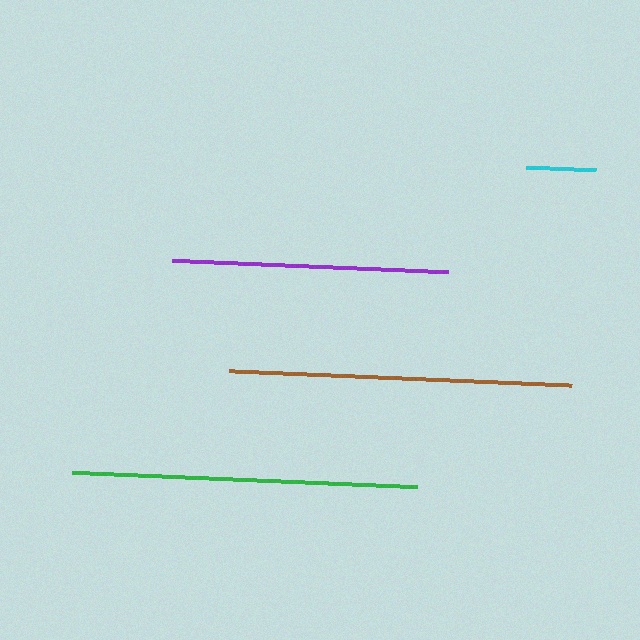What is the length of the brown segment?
The brown segment is approximately 343 pixels long.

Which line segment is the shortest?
The cyan line is the shortest at approximately 70 pixels.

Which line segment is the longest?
The green line is the longest at approximately 345 pixels.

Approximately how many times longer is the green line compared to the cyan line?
The green line is approximately 4.9 times the length of the cyan line.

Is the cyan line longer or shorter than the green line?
The green line is longer than the cyan line.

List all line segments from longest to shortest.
From longest to shortest: green, brown, purple, cyan.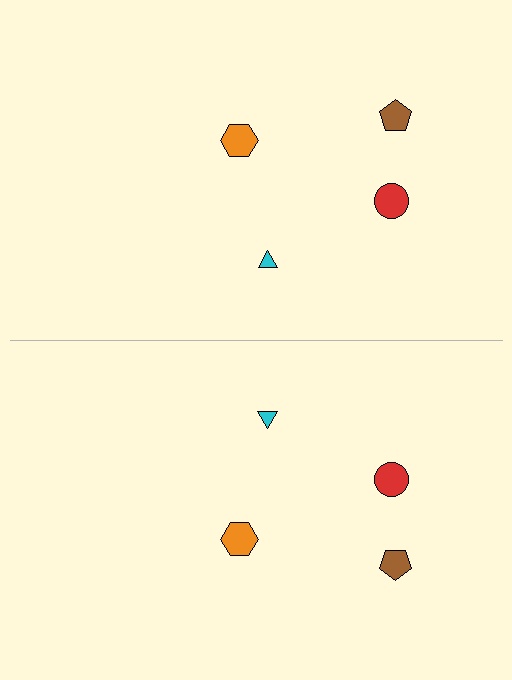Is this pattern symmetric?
Yes, this pattern has bilateral (reflection) symmetry.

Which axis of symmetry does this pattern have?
The pattern has a horizontal axis of symmetry running through the center of the image.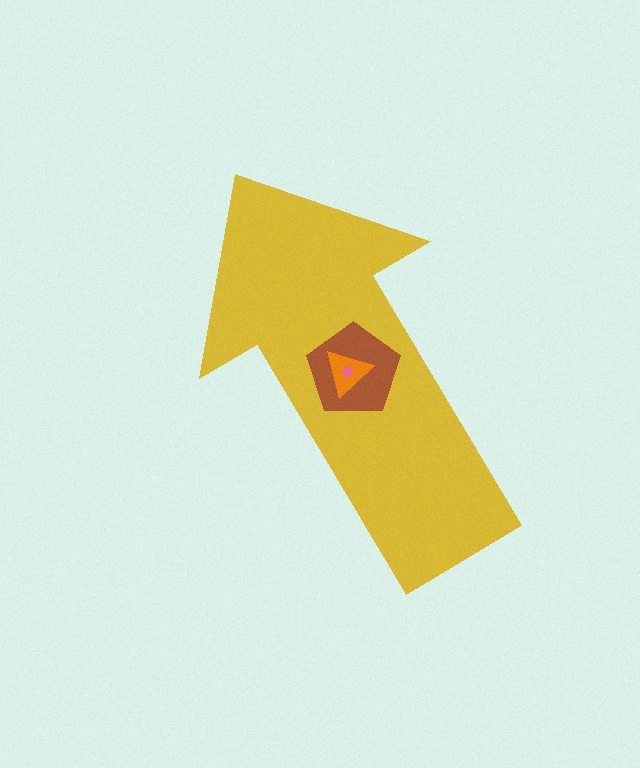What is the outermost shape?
The yellow arrow.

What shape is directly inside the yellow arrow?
The brown pentagon.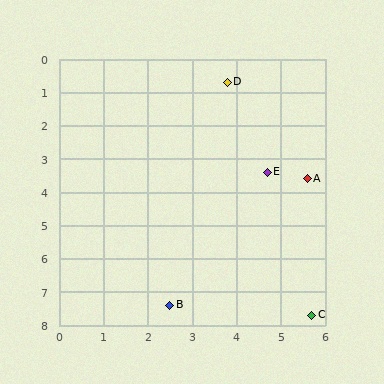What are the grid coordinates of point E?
Point E is at approximately (4.7, 3.4).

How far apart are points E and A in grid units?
Points E and A are about 0.9 grid units apart.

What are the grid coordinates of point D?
Point D is at approximately (3.8, 0.7).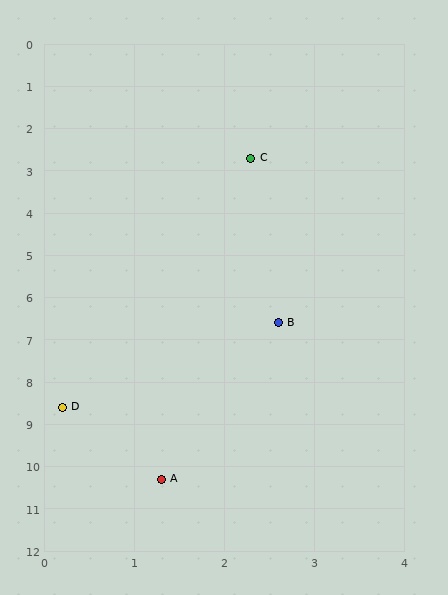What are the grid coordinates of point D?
Point D is at approximately (0.2, 8.6).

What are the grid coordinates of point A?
Point A is at approximately (1.3, 10.3).